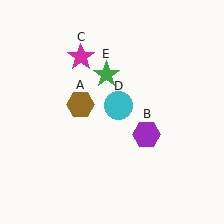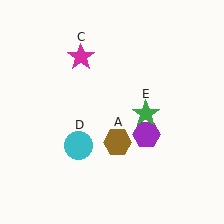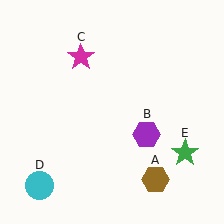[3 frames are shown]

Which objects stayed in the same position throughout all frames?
Purple hexagon (object B) and magenta star (object C) remained stationary.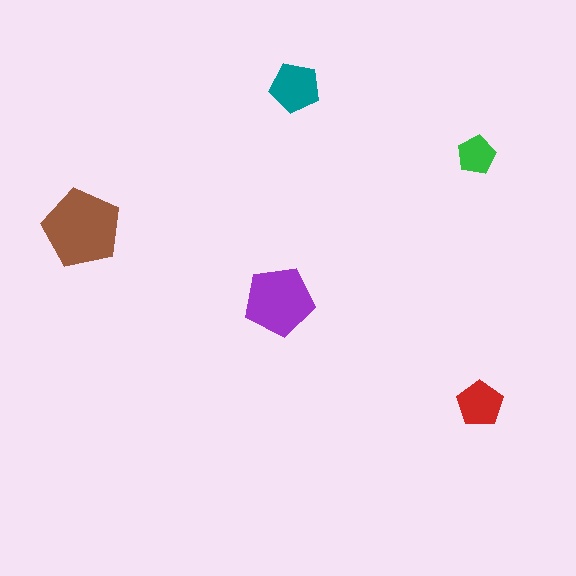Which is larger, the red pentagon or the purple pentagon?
The purple one.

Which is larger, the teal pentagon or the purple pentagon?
The purple one.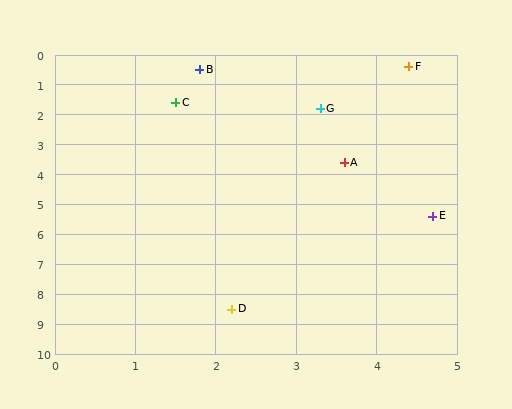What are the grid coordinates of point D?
Point D is at approximately (2.2, 8.5).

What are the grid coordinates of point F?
Point F is at approximately (4.4, 0.4).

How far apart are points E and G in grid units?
Points E and G are about 3.9 grid units apart.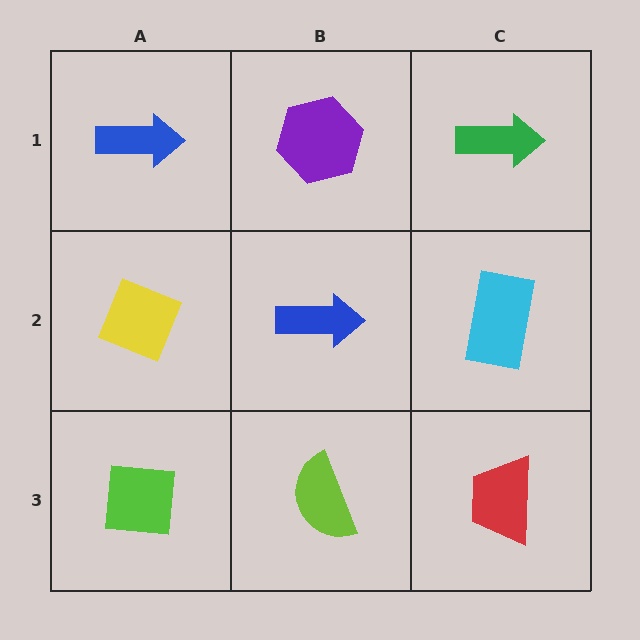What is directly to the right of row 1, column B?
A green arrow.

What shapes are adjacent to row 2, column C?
A green arrow (row 1, column C), a red trapezoid (row 3, column C), a blue arrow (row 2, column B).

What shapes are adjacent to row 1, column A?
A yellow diamond (row 2, column A), a purple hexagon (row 1, column B).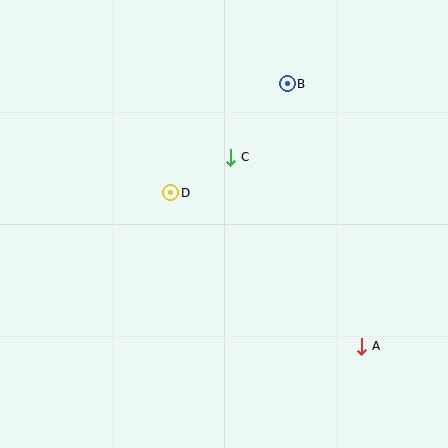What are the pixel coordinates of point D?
Point D is at (171, 193).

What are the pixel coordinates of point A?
Point A is at (362, 346).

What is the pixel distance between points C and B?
The distance between C and B is 93 pixels.